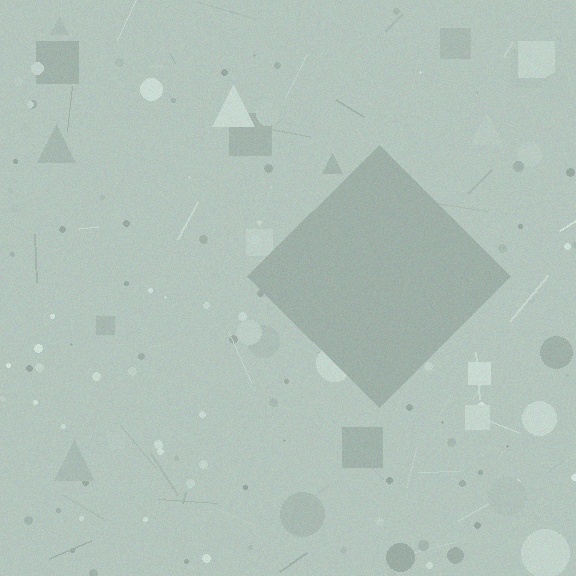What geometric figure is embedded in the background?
A diamond is embedded in the background.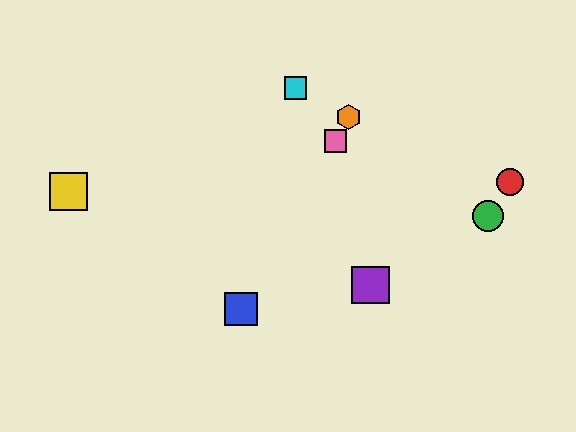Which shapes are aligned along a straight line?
The blue square, the orange hexagon, the pink square are aligned along a straight line.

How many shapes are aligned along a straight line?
3 shapes (the blue square, the orange hexagon, the pink square) are aligned along a straight line.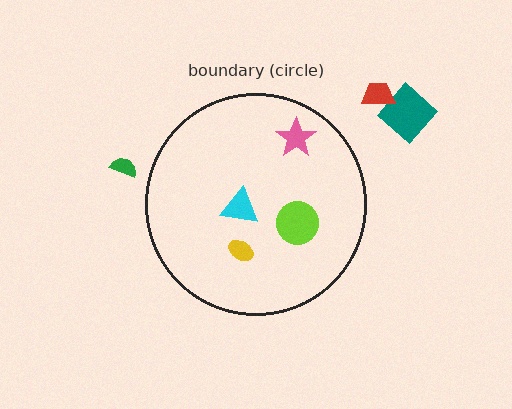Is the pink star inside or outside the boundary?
Inside.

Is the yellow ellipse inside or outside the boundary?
Inside.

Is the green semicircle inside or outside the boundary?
Outside.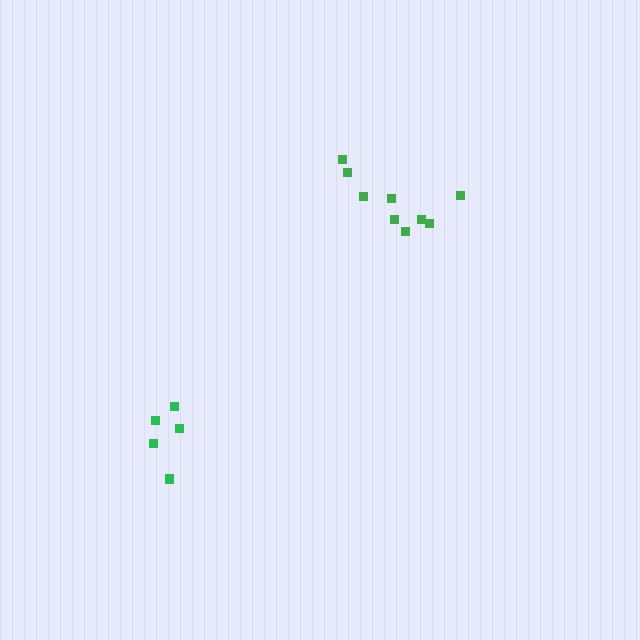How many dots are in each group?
Group 1: 9 dots, Group 2: 5 dots (14 total).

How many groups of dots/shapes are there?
There are 2 groups.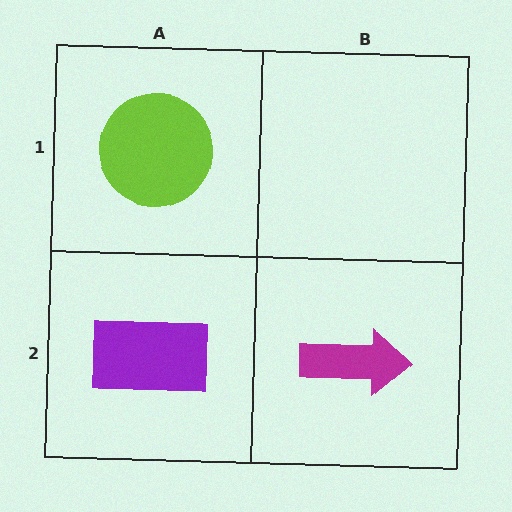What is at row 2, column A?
A purple rectangle.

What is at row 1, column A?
A lime circle.